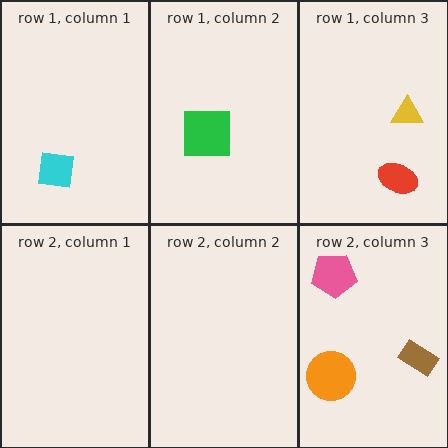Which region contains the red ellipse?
The row 1, column 3 region.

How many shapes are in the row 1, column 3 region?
2.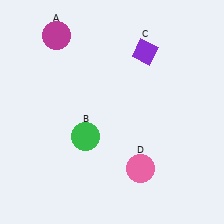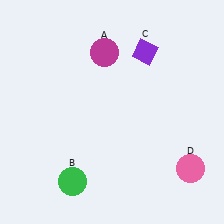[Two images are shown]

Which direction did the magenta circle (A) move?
The magenta circle (A) moved right.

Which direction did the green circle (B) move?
The green circle (B) moved down.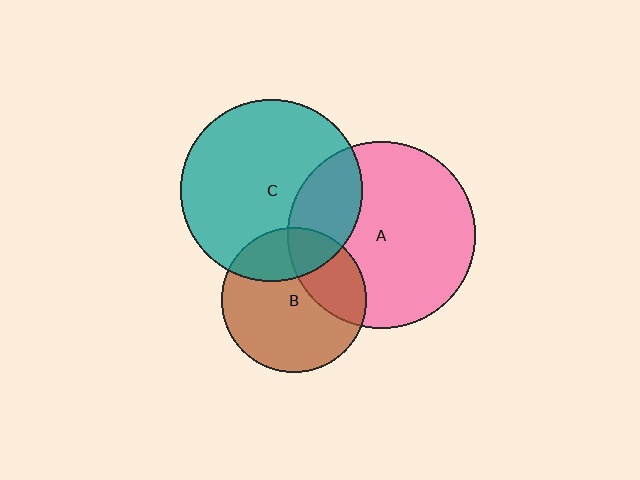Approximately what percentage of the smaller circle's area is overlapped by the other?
Approximately 25%.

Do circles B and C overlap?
Yes.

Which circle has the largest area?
Circle A (pink).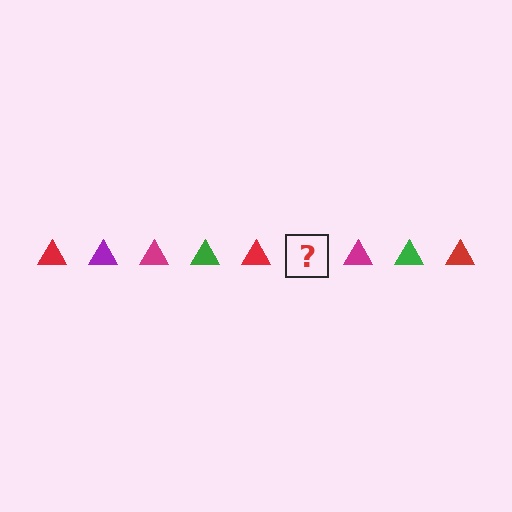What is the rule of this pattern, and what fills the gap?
The rule is that the pattern cycles through red, purple, magenta, green triangles. The gap should be filled with a purple triangle.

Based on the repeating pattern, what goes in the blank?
The blank should be a purple triangle.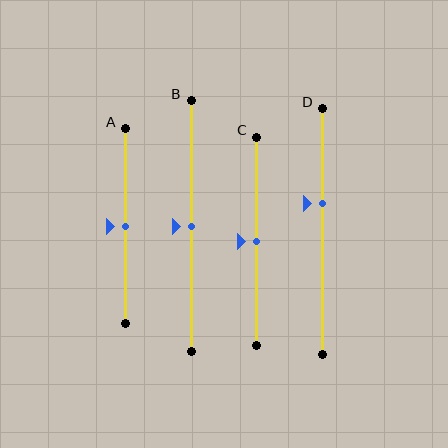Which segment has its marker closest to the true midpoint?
Segment A has its marker closest to the true midpoint.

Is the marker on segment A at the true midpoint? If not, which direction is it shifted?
Yes, the marker on segment A is at the true midpoint.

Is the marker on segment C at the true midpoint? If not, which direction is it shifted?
Yes, the marker on segment C is at the true midpoint.